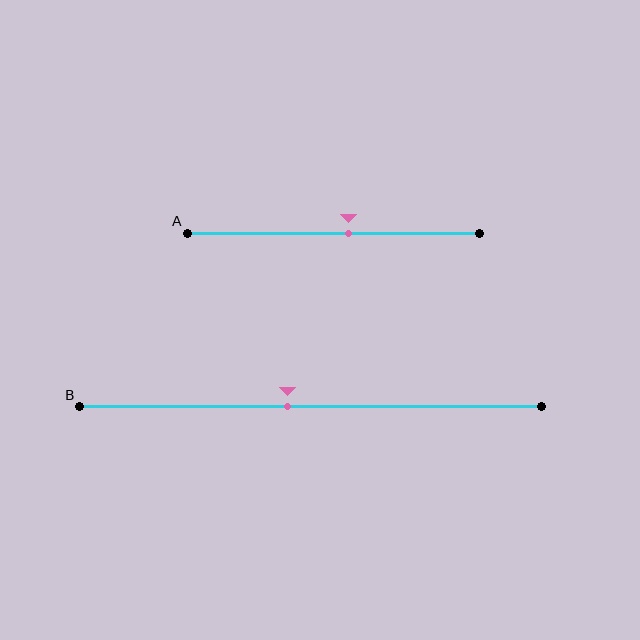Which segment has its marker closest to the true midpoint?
Segment B has its marker closest to the true midpoint.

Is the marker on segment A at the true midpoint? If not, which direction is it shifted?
No, the marker on segment A is shifted to the right by about 5% of the segment length.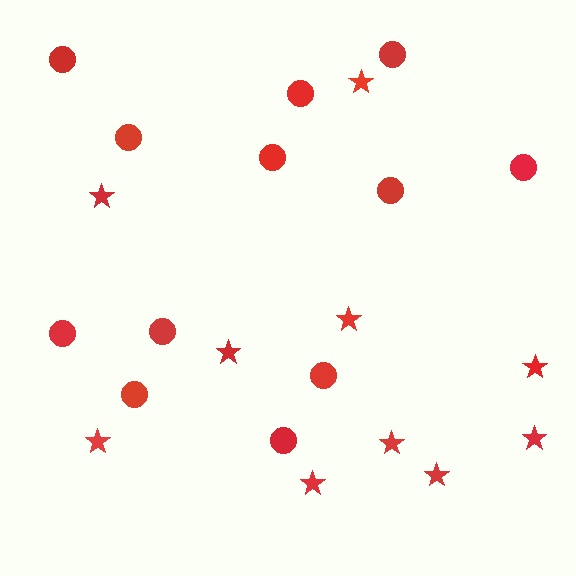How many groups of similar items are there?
There are 2 groups: one group of circles (12) and one group of stars (10).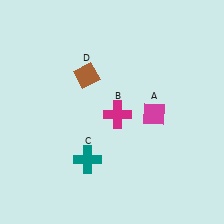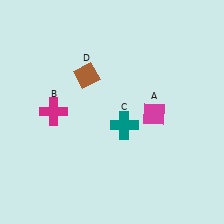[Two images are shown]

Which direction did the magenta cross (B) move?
The magenta cross (B) moved left.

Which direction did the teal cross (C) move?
The teal cross (C) moved right.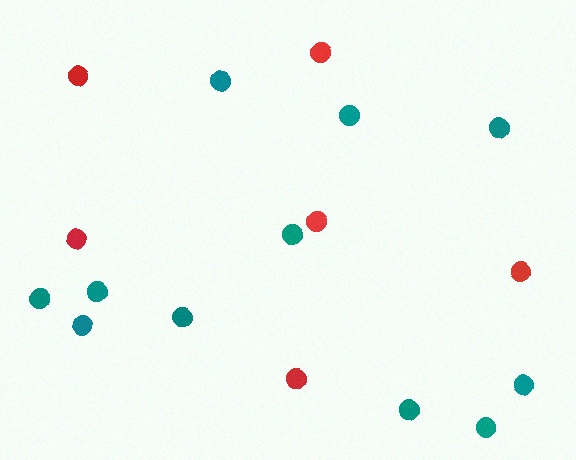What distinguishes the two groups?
There are 2 groups: one group of teal circles (11) and one group of red circles (6).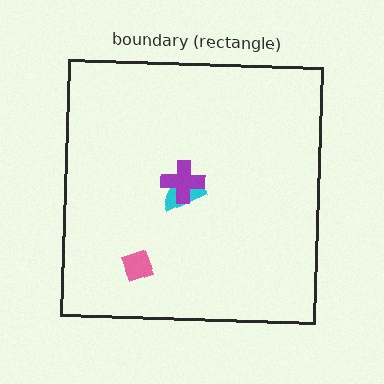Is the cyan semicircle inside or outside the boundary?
Inside.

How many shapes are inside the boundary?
3 inside, 0 outside.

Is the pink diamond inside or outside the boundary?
Inside.